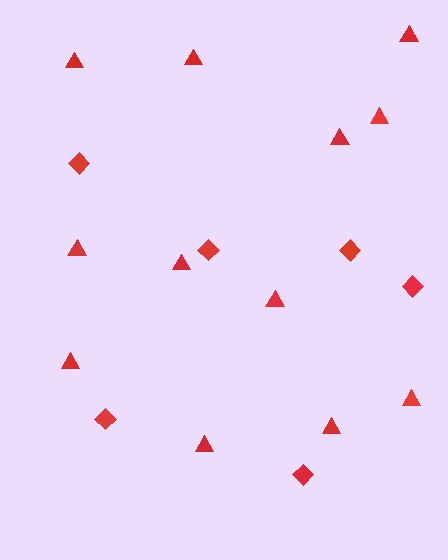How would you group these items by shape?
There are 2 groups: one group of diamonds (6) and one group of triangles (12).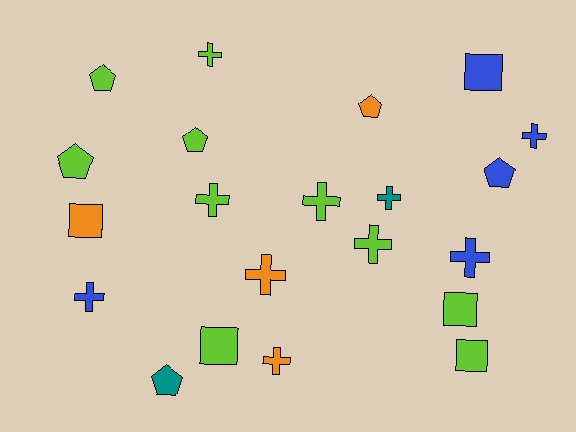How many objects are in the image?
There are 21 objects.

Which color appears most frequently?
Lime, with 10 objects.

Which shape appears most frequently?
Cross, with 10 objects.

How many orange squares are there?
There is 1 orange square.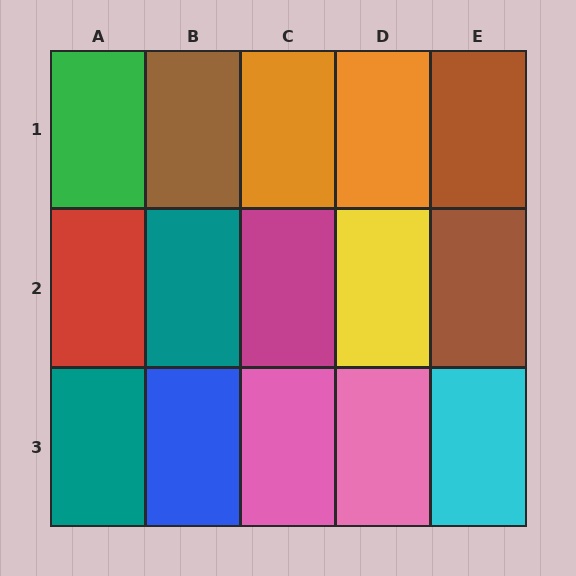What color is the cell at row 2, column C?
Magenta.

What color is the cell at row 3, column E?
Cyan.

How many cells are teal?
2 cells are teal.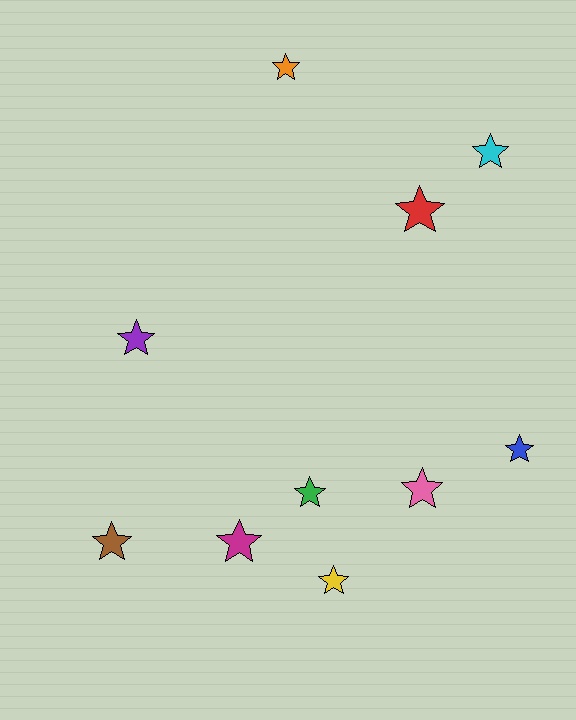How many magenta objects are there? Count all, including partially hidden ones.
There is 1 magenta object.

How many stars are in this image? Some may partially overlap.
There are 10 stars.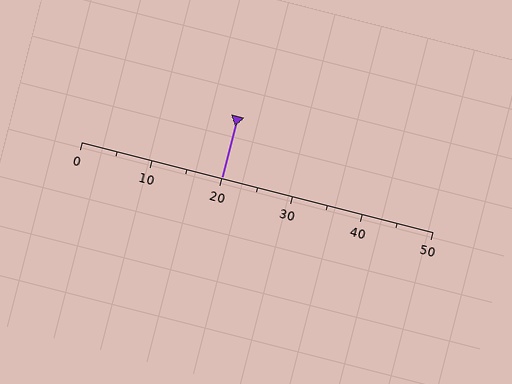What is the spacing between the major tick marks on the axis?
The major ticks are spaced 10 apart.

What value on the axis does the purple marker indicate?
The marker indicates approximately 20.